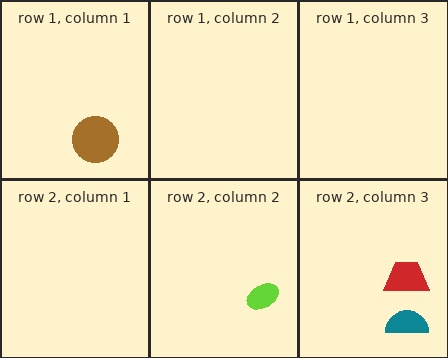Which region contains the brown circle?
The row 1, column 1 region.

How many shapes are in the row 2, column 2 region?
1.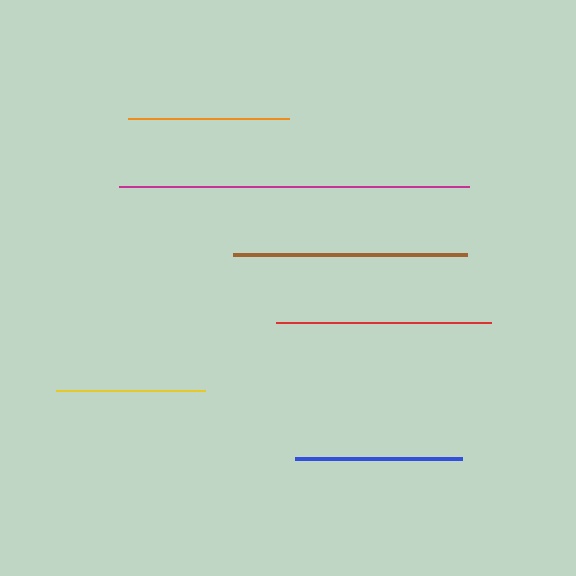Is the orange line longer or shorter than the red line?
The red line is longer than the orange line.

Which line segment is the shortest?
The yellow line is the shortest at approximately 149 pixels.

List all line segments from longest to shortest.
From longest to shortest: magenta, brown, red, blue, orange, yellow.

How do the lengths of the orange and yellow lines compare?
The orange and yellow lines are approximately the same length.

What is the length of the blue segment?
The blue segment is approximately 167 pixels long.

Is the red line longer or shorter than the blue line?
The red line is longer than the blue line.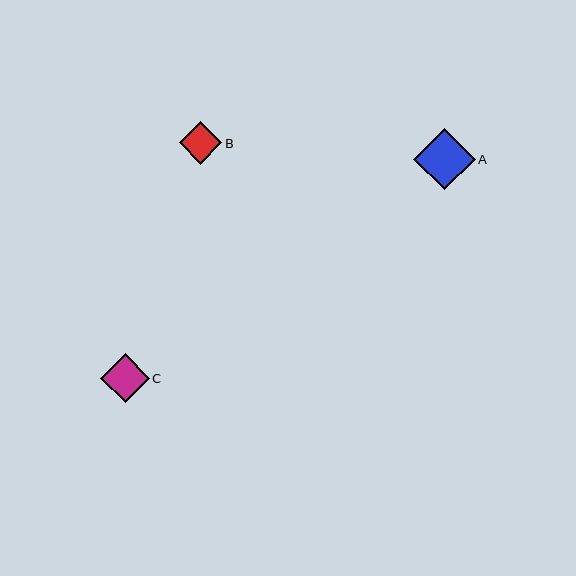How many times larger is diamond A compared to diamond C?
Diamond A is approximately 1.3 times the size of diamond C.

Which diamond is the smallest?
Diamond B is the smallest with a size of approximately 43 pixels.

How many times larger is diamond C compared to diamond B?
Diamond C is approximately 1.1 times the size of diamond B.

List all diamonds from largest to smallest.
From largest to smallest: A, C, B.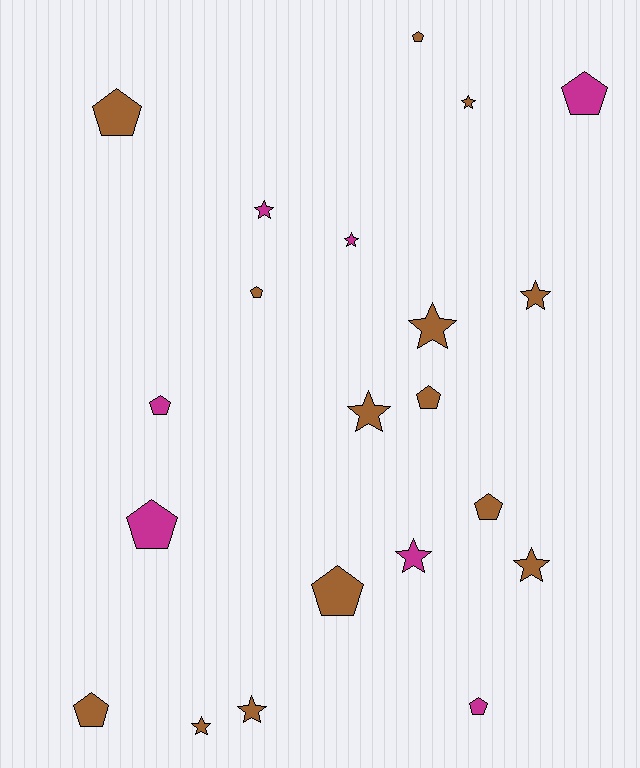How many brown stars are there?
There are 7 brown stars.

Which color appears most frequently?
Brown, with 14 objects.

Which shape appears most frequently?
Pentagon, with 11 objects.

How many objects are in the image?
There are 21 objects.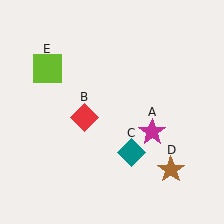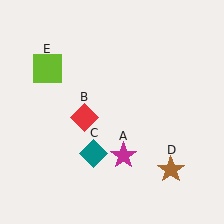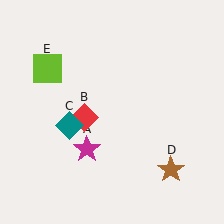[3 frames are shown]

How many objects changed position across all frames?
2 objects changed position: magenta star (object A), teal diamond (object C).